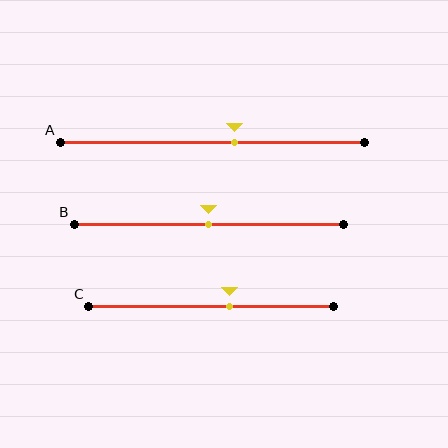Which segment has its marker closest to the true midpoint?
Segment B has its marker closest to the true midpoint.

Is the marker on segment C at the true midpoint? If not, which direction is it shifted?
No, the marker on segment C is shifted to the right by about 7% of the segment length.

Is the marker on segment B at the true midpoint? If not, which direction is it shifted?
Yes, the marker on segment B is at the true midpoint.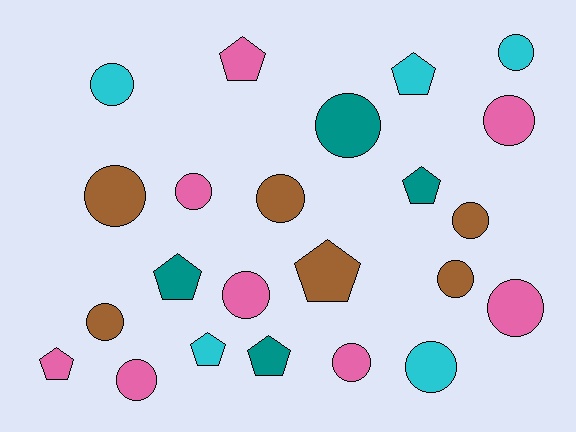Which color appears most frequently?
Pink, with 8 objects.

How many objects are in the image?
There are 23 objects.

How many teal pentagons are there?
There are 3 teal pentagons.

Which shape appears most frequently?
Circle, with 15 objects.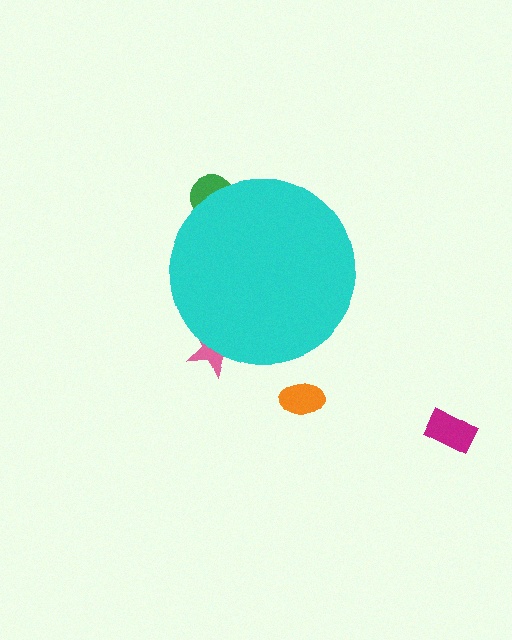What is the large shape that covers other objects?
A cyan circle.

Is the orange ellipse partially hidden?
No, the orange ellipse is fully visible.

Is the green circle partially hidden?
Yes, the green circle is partially hidden behind the cyan circle.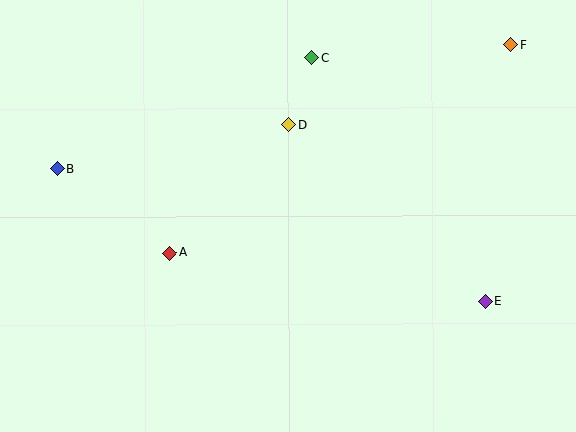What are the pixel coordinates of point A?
Point A is at (170, 253).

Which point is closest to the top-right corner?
Point F is closest to the top-right corner.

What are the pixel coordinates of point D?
Point D is at (289, 125).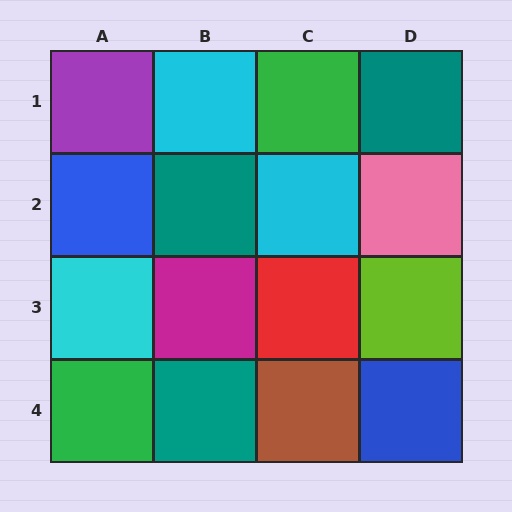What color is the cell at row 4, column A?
Green.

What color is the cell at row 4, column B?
Teal.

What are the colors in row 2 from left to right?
Blue, teal, cyan, pink.